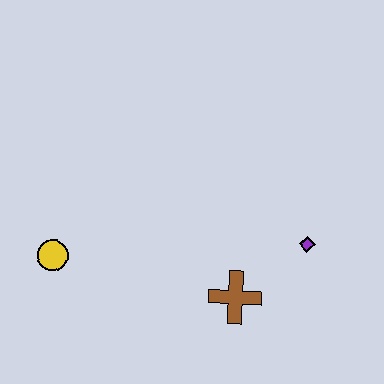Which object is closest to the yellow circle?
The brown cross is closest to the yellow circle.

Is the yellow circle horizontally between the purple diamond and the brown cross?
No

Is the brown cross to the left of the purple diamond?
Yes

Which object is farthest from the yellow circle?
The purple diamond is farthest from the yellow circle.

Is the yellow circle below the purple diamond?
Yes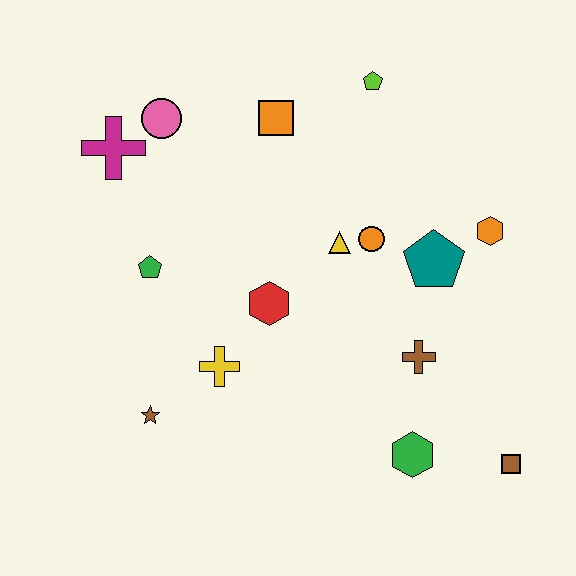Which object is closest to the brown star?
The yellow cross is closest to the brown star.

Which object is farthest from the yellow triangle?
The brown square is farthest from the yellow triangle.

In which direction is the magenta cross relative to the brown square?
The magenta cross is to the left of the brown square.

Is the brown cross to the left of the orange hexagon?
Yes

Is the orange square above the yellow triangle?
Yes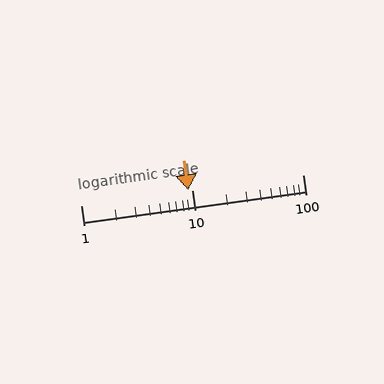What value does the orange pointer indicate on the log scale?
The pointer indicates approximately 9.3.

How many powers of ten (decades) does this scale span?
The scale spans 2 decades, from 1 to 100.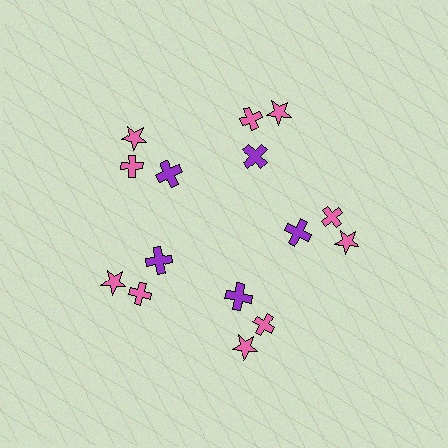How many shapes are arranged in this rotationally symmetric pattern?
There are 15 shapes, arranged in 5 groups of 3.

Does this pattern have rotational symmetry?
Yes, this pattern has 5-fold rotational symmetry. It looks the same after rotating 72 degrees around the center.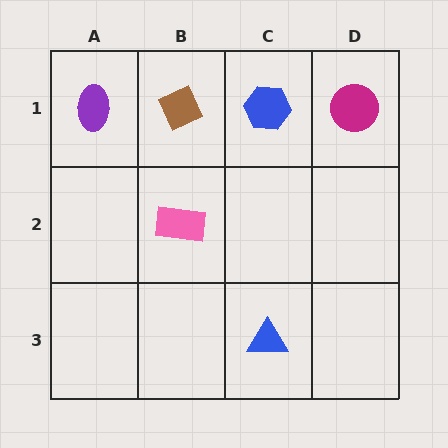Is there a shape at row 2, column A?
No, that cell is empty.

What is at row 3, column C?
A blue triangle.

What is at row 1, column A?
A purple ellipse.